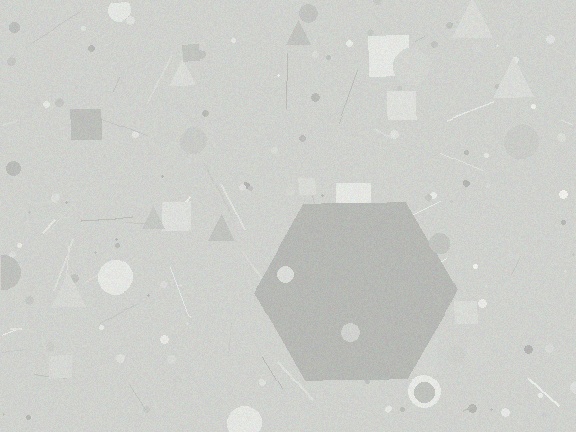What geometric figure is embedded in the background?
A hexagon is embedded in the background.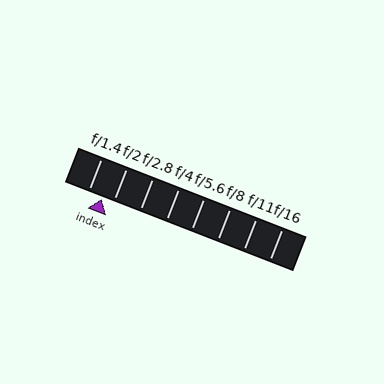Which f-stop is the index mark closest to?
The index mark is closest to f/2.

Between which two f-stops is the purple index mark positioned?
The index mark is between f/1.4 and f/2.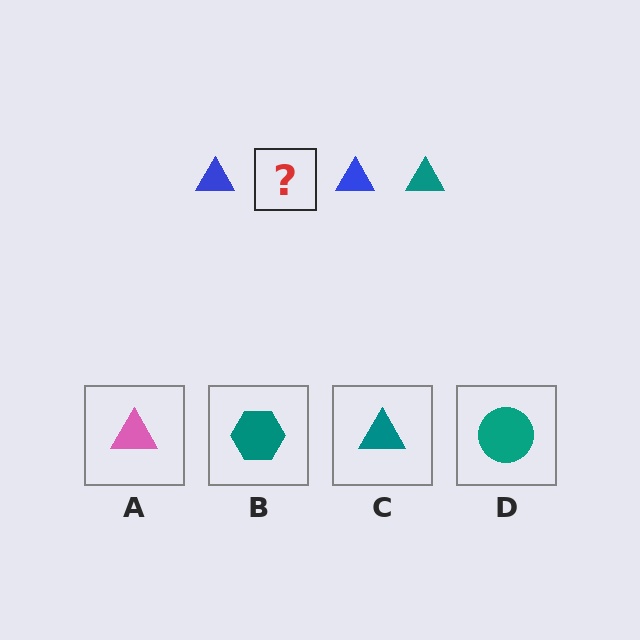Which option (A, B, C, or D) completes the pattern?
C.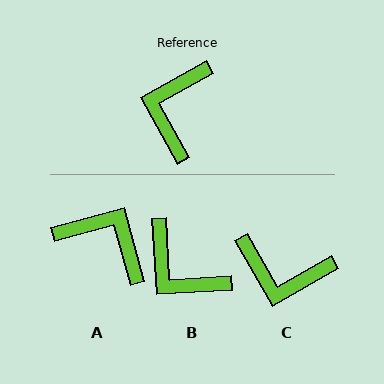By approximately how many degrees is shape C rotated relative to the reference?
Approximately 91 degrees counter-clockwise.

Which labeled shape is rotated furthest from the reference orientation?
A, about 104 degrees away.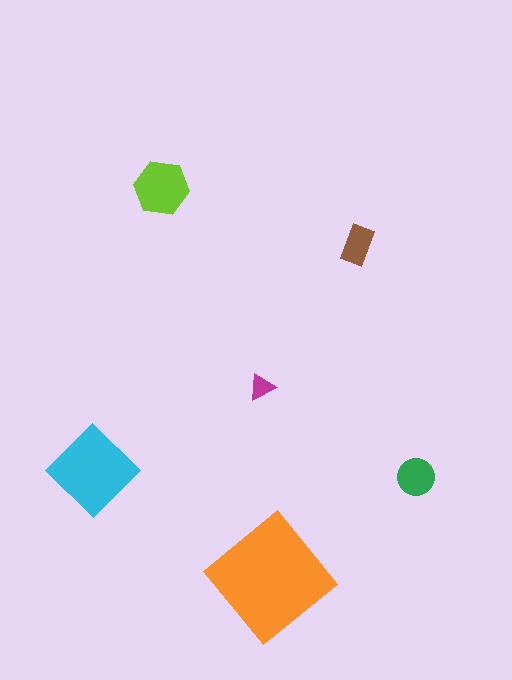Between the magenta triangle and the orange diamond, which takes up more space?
The orange diamond.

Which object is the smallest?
The magenta triangle.